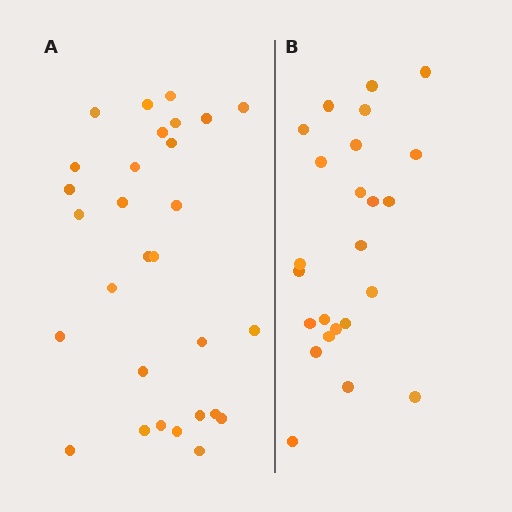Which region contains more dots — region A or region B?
Region A (the left region) has more dots.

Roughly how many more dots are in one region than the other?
Region A has about 5 more dots than region B.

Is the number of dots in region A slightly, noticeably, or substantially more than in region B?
Region A has only slightly more — the two regions are fairly close. The ratio is roughly 1.2 to 1.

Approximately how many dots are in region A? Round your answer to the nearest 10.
About 30 dots. (The exact count is 29, which rounds to 30.)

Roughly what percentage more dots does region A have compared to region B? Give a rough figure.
About 20% more.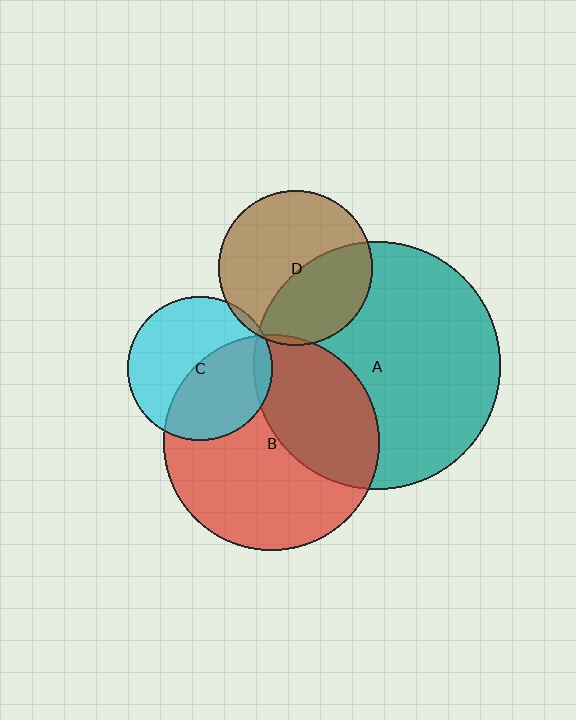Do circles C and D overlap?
Yes.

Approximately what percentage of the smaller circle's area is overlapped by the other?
Approximately 5%.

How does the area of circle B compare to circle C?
Approximately 2.2 times.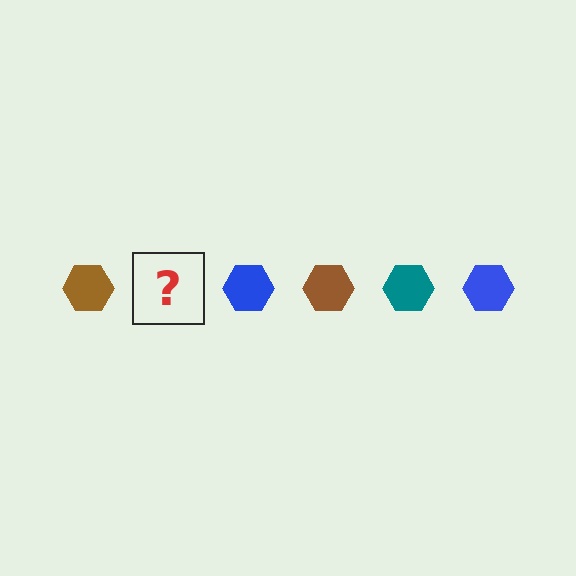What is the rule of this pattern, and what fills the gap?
The rule is that the pattern cycles through brown, teal, blue hexagons. The gap should be filled with a teal hexagon.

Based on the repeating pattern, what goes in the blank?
The blank should be a teal hexagon.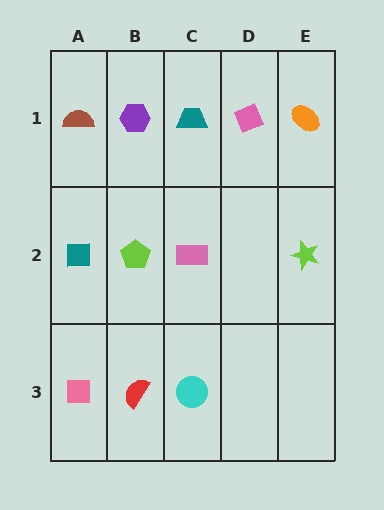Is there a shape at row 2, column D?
No, that cell is empty.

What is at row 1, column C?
A teal trapezoid.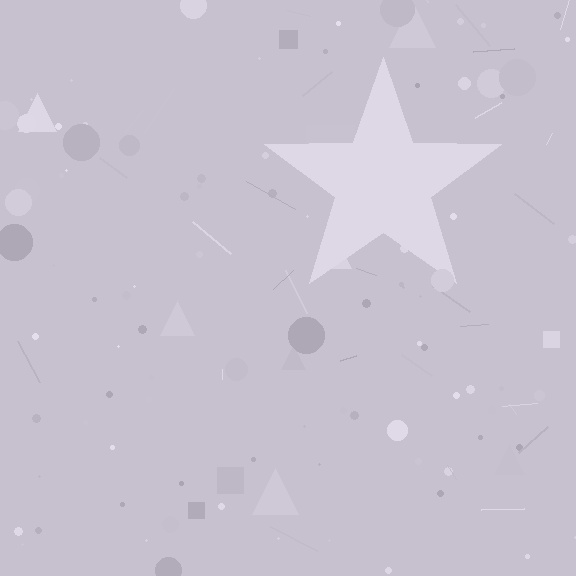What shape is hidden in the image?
A star is hidden in the image.